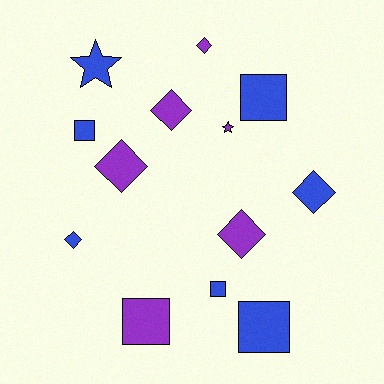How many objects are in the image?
There are 13 objects.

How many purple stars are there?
There is 1 purple star.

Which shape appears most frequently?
Diamond, with 6 objects.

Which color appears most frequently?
Blue, with 7 objects.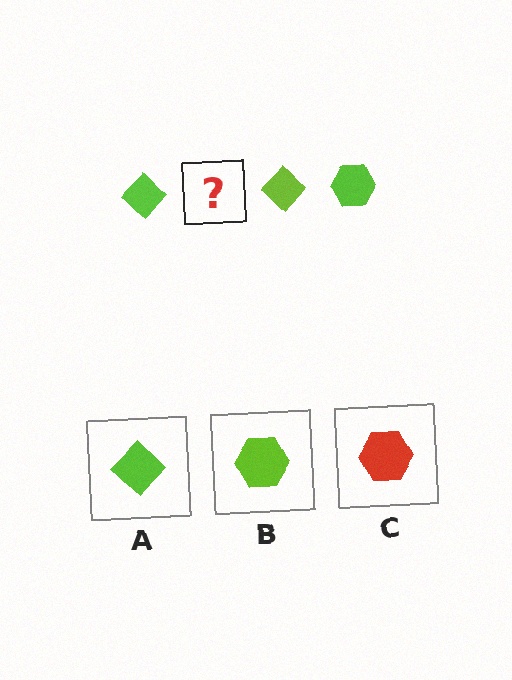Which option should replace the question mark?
Option B.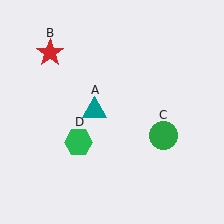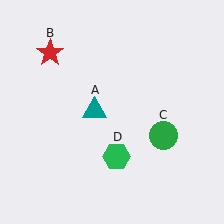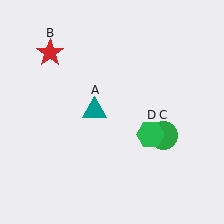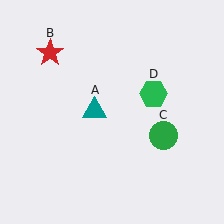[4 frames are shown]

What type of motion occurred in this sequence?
The green hexagon (object D) rotated counterclockwise around the center of the scene.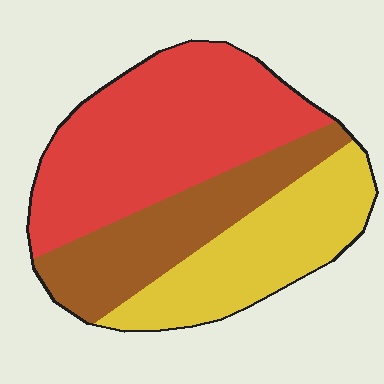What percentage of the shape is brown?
Brown takes up about one quarter (1/4) of the shape.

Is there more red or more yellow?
Red.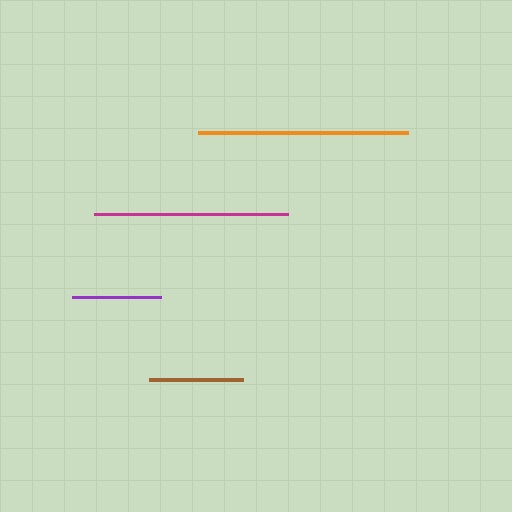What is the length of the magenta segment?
The magenta segment is approximately 193 pixels long.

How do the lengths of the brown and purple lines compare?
The brown and purple lines are approximately the same length.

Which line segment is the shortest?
The purple line is the shortest at approximately 90 pixels.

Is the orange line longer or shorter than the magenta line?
The orange line is longer than the magenta line.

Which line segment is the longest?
The orange line is the longest at approximately 209 pixels.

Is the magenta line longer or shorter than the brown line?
The magenta line is longer than the brown line.